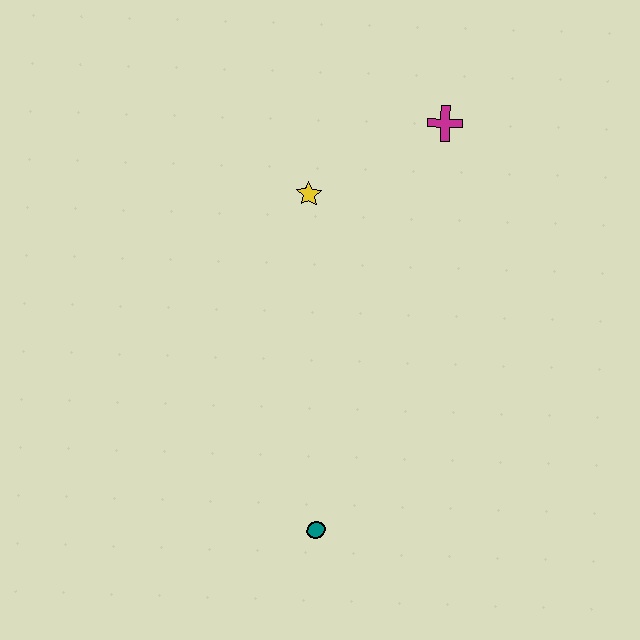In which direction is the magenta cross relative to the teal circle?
The magenta cross is above the teal circle.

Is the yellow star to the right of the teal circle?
No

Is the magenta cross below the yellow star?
No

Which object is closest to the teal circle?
The yellow star is closest to the teal circle.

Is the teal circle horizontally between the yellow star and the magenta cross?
Yes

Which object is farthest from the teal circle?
The magenta cross is farthest from the teal circle.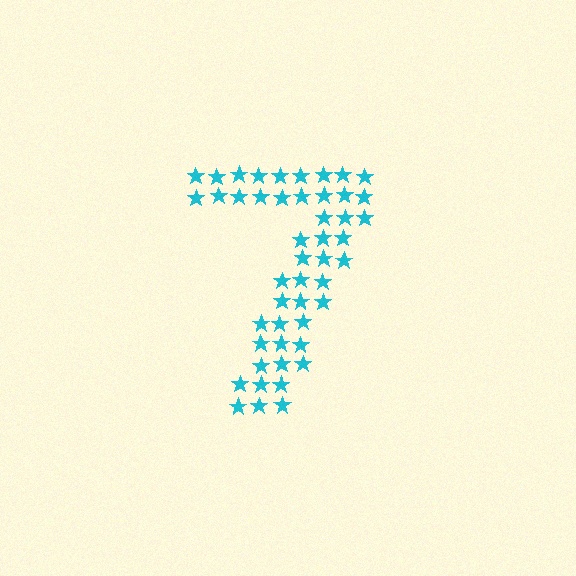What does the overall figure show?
The overall figure shows the digit 7.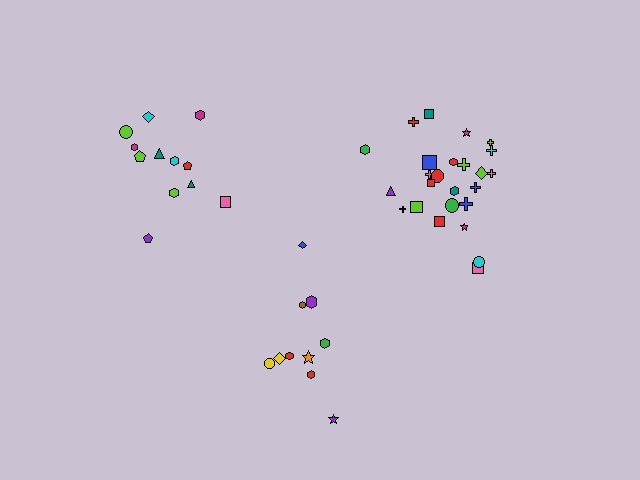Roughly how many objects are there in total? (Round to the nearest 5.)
Roughly 45 objects in total.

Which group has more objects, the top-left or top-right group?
The top-right group.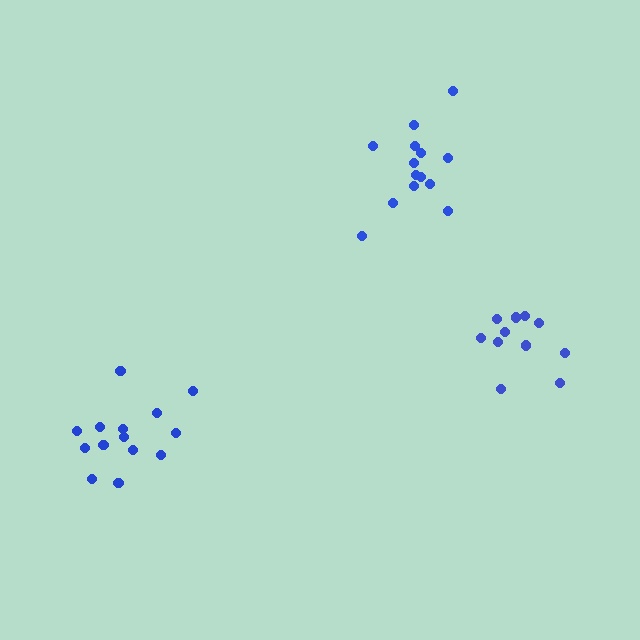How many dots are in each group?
Group 1: 11 dots, Group 2: 14 dots, Group 3: 14 dots (39 total).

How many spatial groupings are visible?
There are 3 spatial groupings.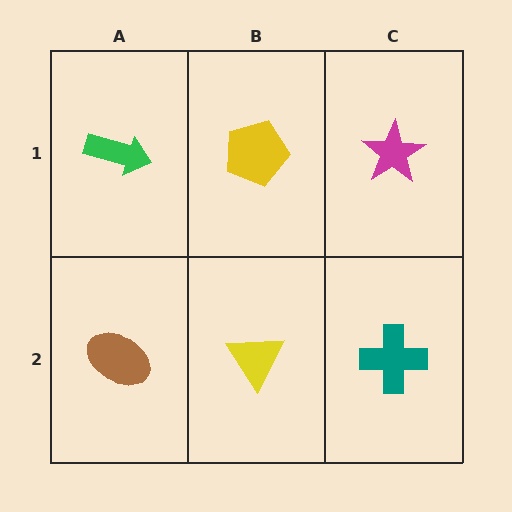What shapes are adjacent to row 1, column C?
A teal cross (row 2, column C), a yellow pentagon (row 1, column B).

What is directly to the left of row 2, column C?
A yellow triangle.